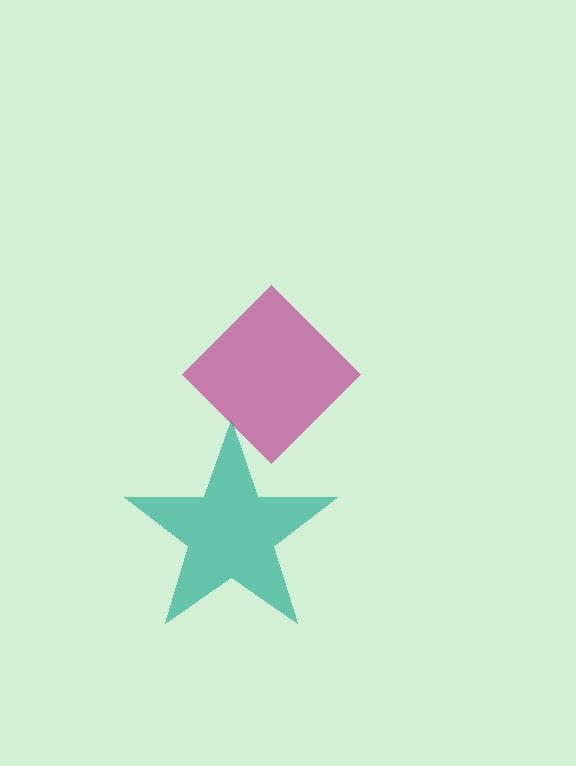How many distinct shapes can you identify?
There are 2 distinct shapes: a magenta diamond, a teal star.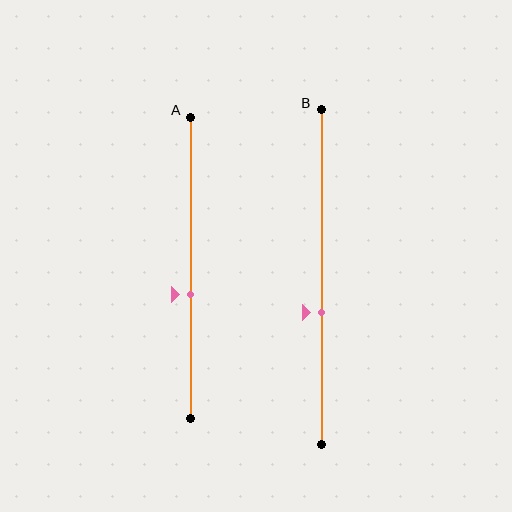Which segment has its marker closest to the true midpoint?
Segment A has its marker closest to the true midpoint.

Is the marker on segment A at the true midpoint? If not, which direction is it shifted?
No, the marker on segment A is shifted downward by about 9% of the segment length.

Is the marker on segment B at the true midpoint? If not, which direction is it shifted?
No, the marker on segment B is shifted downward by about 11% of the segment length.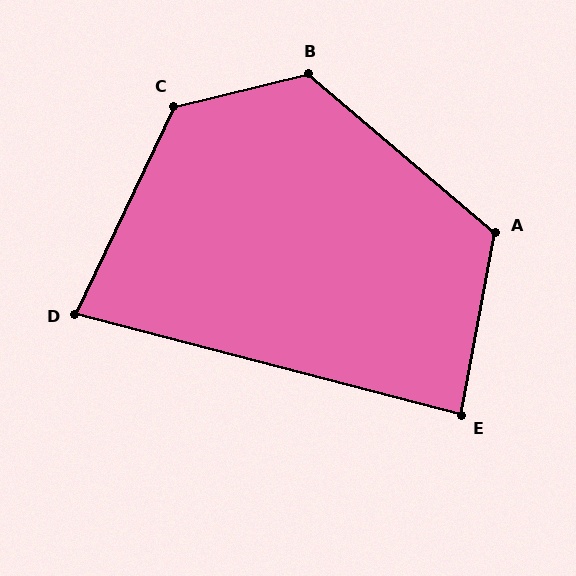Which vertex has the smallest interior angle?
D, at approximately 79 degrees.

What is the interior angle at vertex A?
Approximately 120 degrees (obtuse).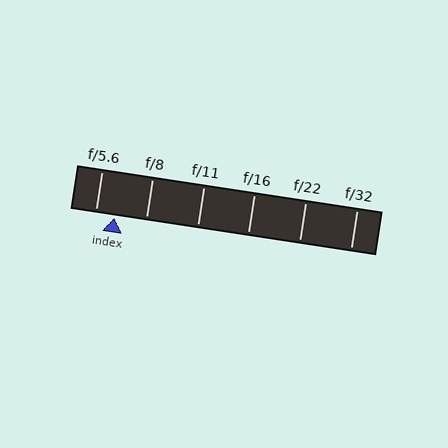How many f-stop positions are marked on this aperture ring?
There are 6 f-stop positions marked.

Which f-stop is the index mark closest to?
The index mark is closest to f/5.6.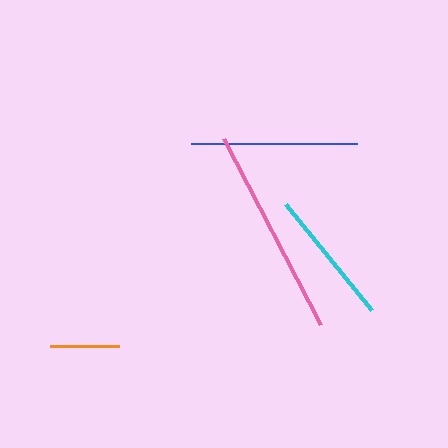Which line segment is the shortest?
The orange line is the shortest at approximately 69 pixels.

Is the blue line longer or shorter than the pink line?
The pink line is longer than the blue line.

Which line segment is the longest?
The pink line is the longest at approximately 210 pixels.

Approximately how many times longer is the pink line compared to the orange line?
The pink line is approximately 3.0 times the length of the orange line.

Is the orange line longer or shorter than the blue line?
The blue line is longer than the orange line.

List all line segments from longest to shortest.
From longest to shortest: pink, blue, cyan, orange.